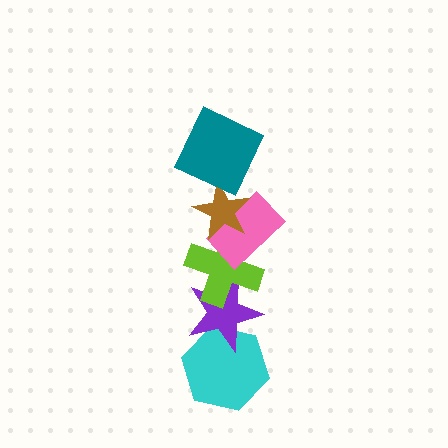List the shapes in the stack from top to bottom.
From top to bottom: the teal square, the brown star, the pink rectangle, the lime cross, the purple star, the cyan hexagon.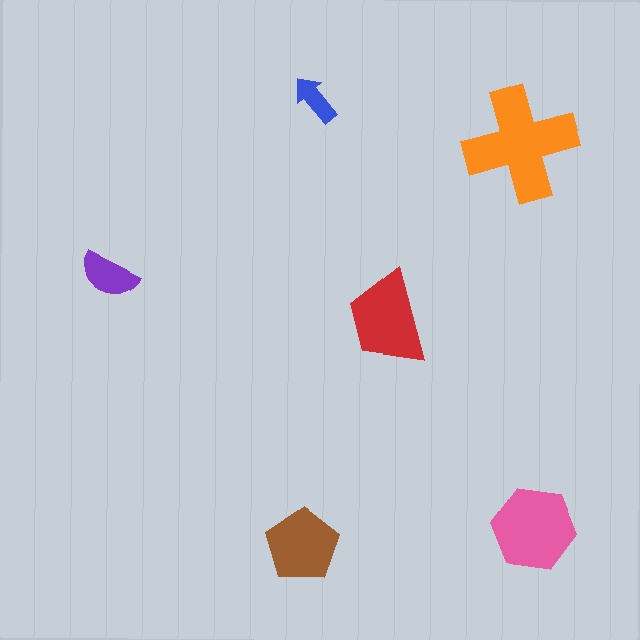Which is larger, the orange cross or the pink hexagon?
The orange cross.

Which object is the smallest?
The blue arrow.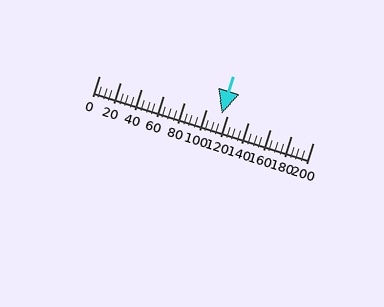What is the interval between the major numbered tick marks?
The major tick marks are spaced 20 units apart.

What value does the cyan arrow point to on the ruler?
The cyan arrow points to approximately 115.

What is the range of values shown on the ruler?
The ruler shows values from 0 to 200.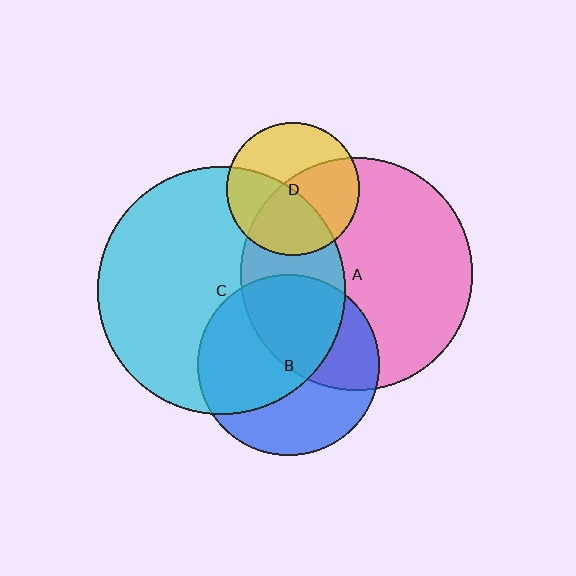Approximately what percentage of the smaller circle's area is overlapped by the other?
Approximately 35%.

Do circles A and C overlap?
Yes.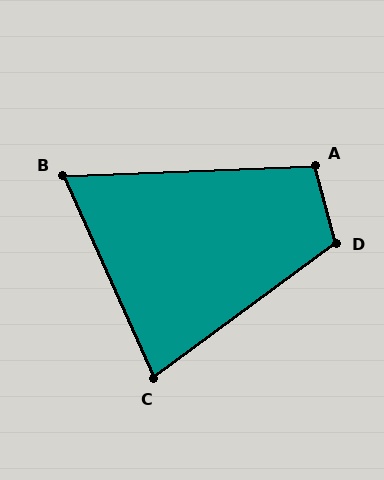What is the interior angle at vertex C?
Approximately 77 degrees (acute).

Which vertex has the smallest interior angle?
B, at approximately 68 degrees.